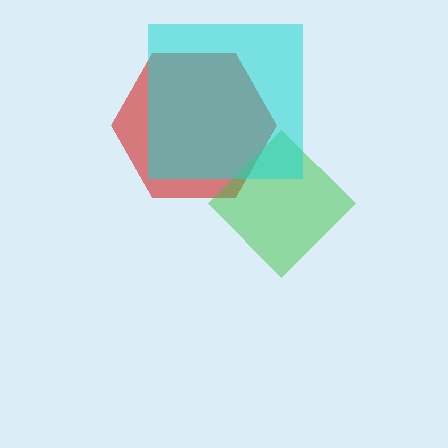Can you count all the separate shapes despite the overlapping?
Yes, there are 3 separate shapes.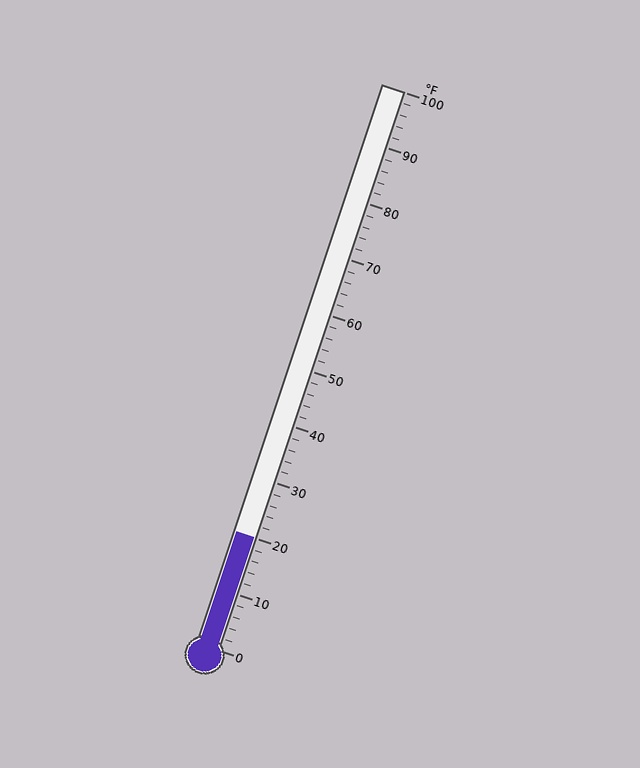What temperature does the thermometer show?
The thermometer shows approximately 20°F.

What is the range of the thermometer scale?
The thermometer scale ranges from 0°F to 100°F.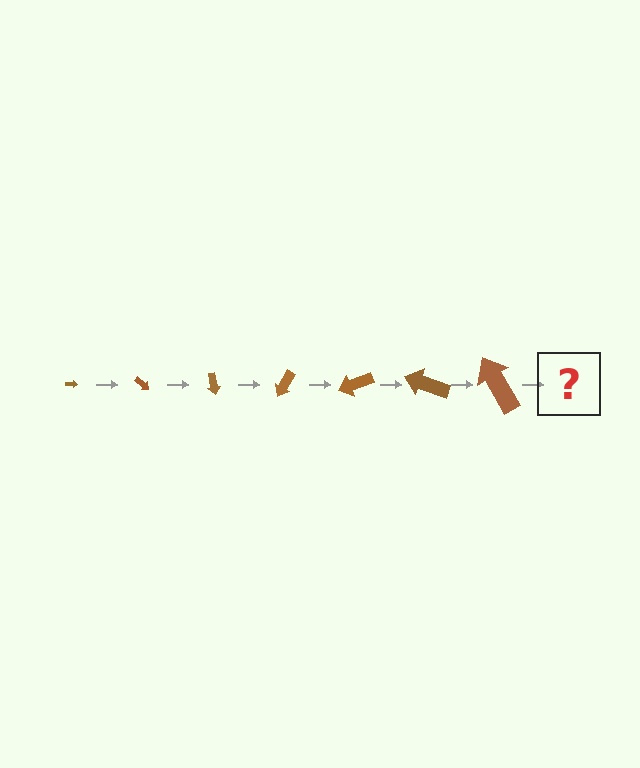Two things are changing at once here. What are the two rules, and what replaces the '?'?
The two rules are that the arrow grows larger each step and it rotates 40 degrees each step. The '?' should be an arrow, larger than the previous one and rotated 280 degrees from the start.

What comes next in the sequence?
The next element should be an arrow, larger than the previous one and rotated 280 degrees from the start.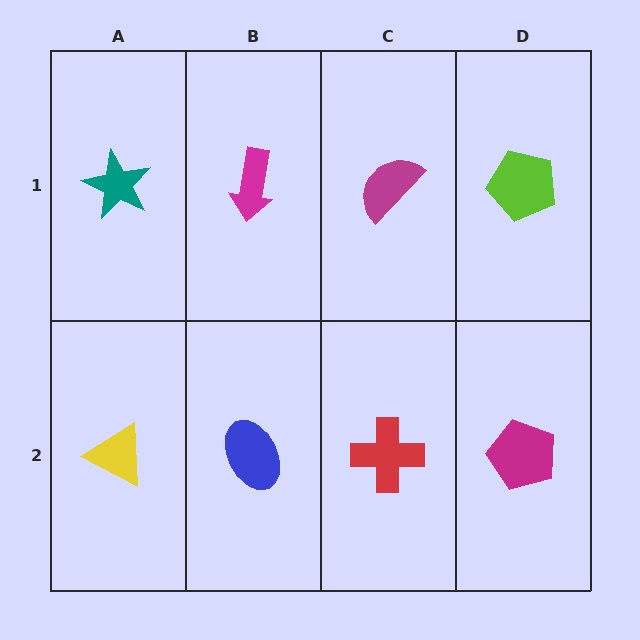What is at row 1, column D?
A lime pentagon.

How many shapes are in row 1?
4 shapes.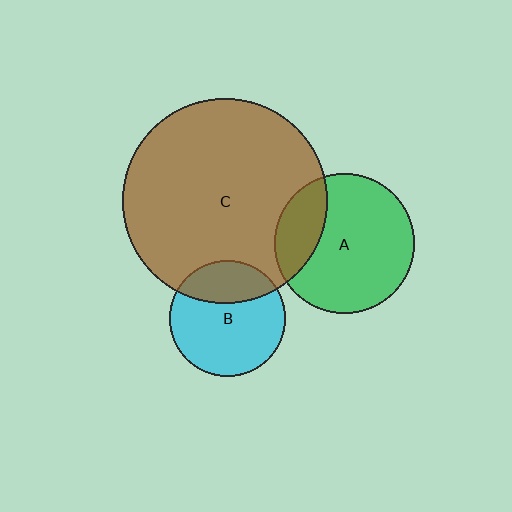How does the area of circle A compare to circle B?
Approximately 1.5 times.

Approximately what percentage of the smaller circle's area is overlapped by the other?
Approximately 30%.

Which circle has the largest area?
Circle C (brown).